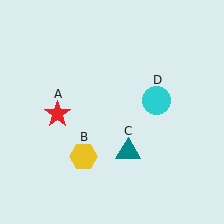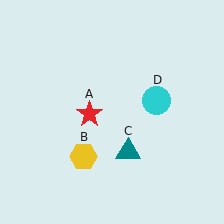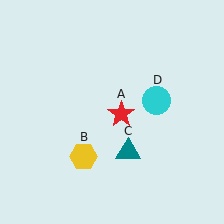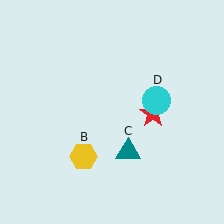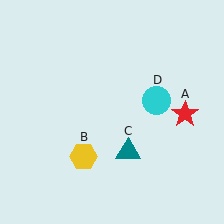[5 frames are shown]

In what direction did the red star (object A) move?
The red star (object A) moved right.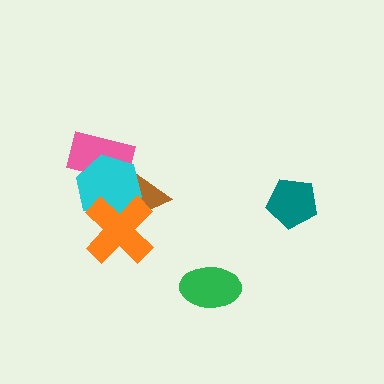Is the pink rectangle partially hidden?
Yes, it is partially covered by another shape.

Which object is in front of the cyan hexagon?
The orange cross is in front of the cyan hexagon.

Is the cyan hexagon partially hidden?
Yes, it is partially covered by another shape.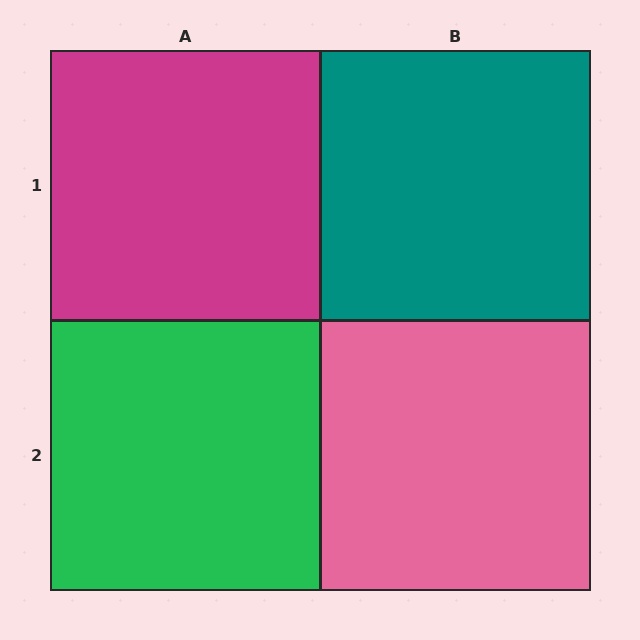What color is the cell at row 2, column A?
Green.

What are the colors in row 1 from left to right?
Magenta, teal.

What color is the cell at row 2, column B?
Pink.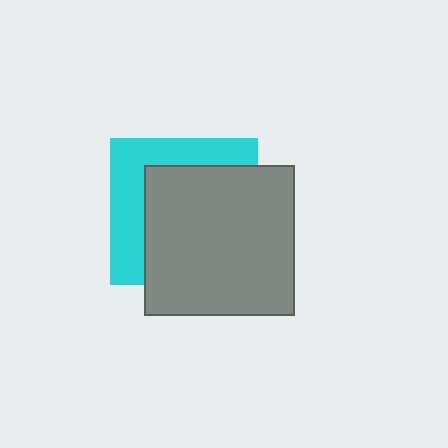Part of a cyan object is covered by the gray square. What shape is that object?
It is a square.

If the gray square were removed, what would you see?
You would see the complete cyan square.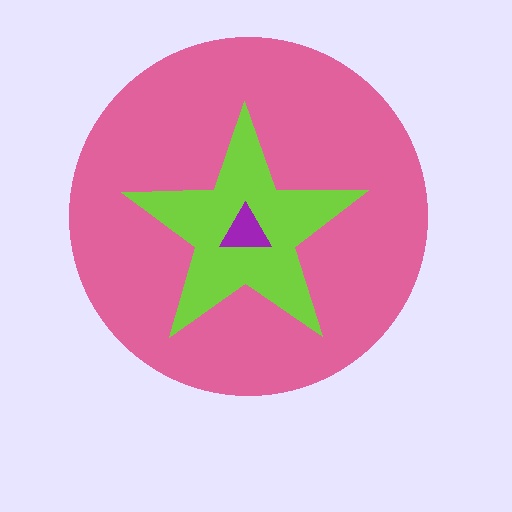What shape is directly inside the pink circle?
The lime star.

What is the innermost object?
The purple triangle.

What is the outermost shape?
The pink circle.